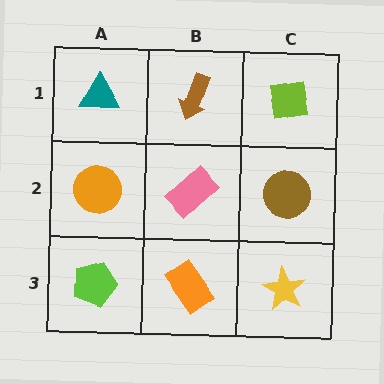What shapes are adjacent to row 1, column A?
An orange circle (row 2, column A), a brown arrow (row 1, column B).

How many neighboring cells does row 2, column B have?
4.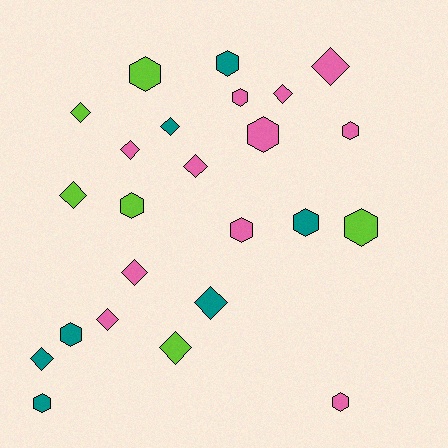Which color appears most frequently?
Pink, with 11 objects.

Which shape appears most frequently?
Hexagon, with 12 objects.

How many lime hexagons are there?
There are 3 lime hexagons.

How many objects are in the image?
There are 24 objects.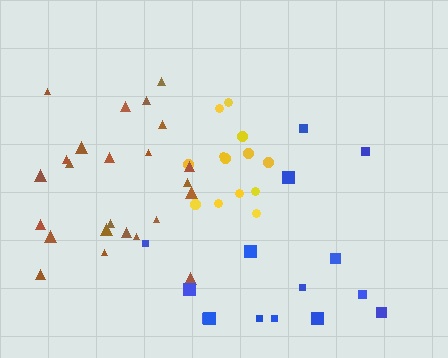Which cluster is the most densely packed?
Yellow.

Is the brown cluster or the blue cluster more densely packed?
Brown.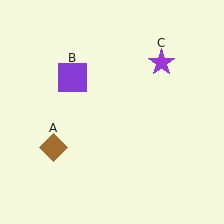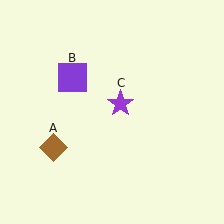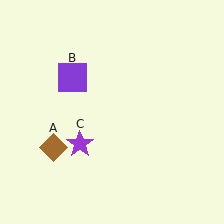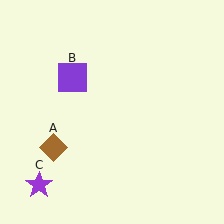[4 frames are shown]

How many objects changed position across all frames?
1 object changed position: purple star (object C).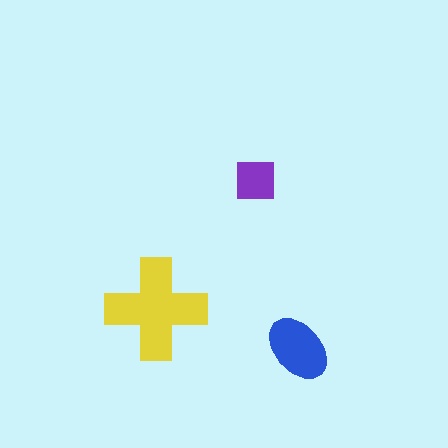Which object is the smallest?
The purple square.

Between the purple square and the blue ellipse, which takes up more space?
The blue ellipse.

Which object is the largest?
The yellow cross.